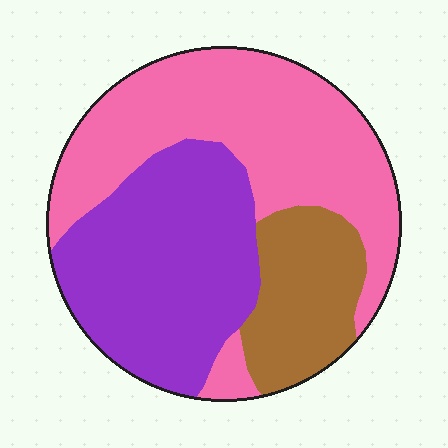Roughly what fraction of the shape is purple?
Purple takes up between a quarter and a half of the shape.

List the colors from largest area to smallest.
From largest to smallest: pink, purple, brown.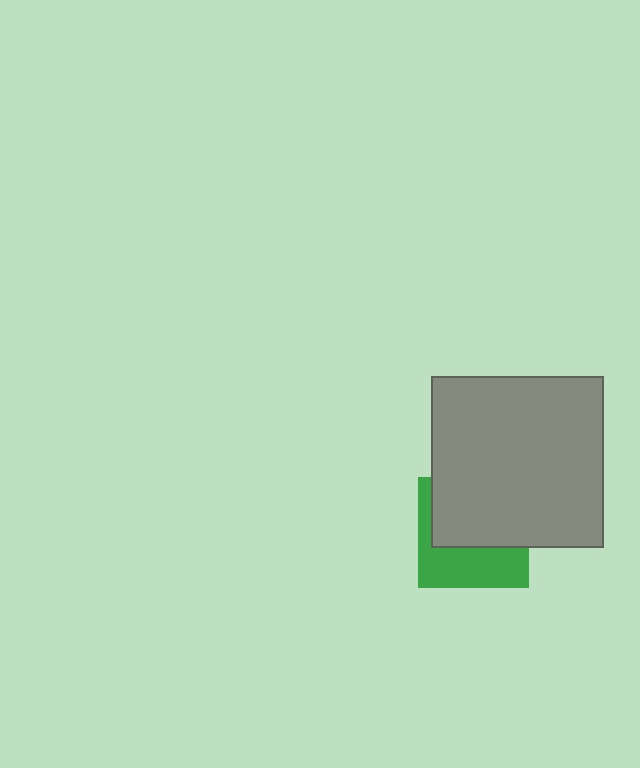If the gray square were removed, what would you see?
You would see the complete green square.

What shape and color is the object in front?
The object in front is a gray square.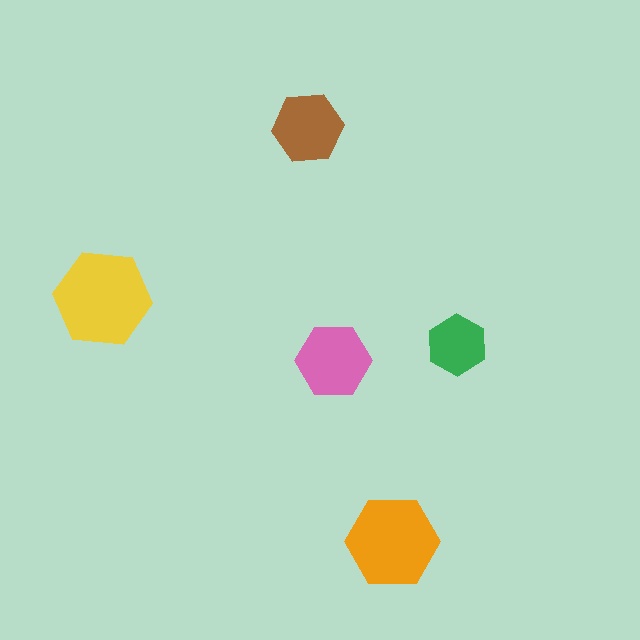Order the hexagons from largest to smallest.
the yellow one, the orange one, the pink one, the brown one, the green one.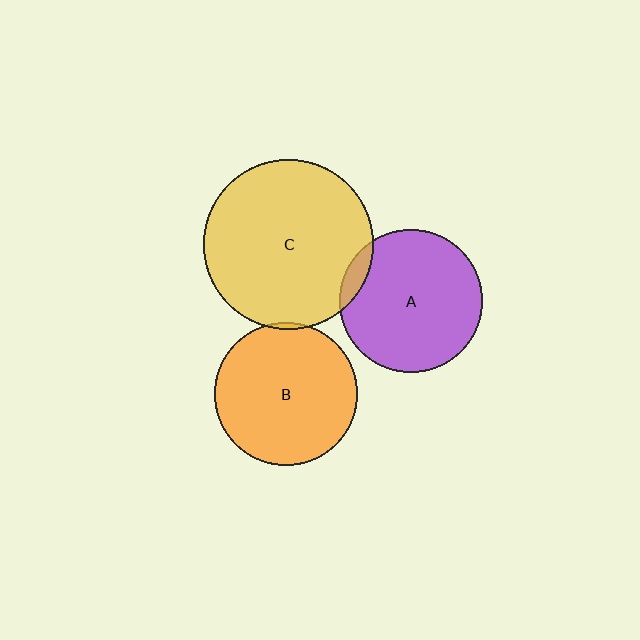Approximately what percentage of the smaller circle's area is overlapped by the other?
Approximately 5%.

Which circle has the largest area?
Circle C (yellow).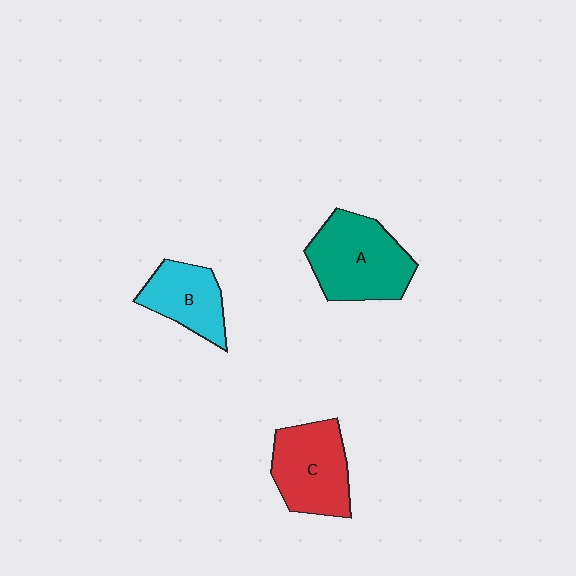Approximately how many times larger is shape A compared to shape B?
Approximately 1.5 times.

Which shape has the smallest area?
Shape B (cyan).